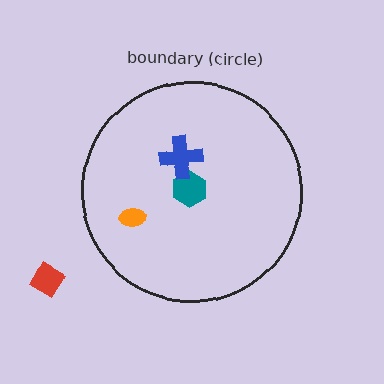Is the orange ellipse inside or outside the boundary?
Inside.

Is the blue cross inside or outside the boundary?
Inside.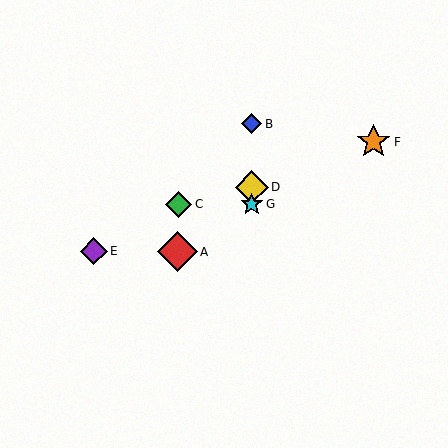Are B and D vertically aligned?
Yes, both are at x≈252.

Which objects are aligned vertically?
Objects B, D, G are aligned vertically.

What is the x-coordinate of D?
Object D is at x≈252.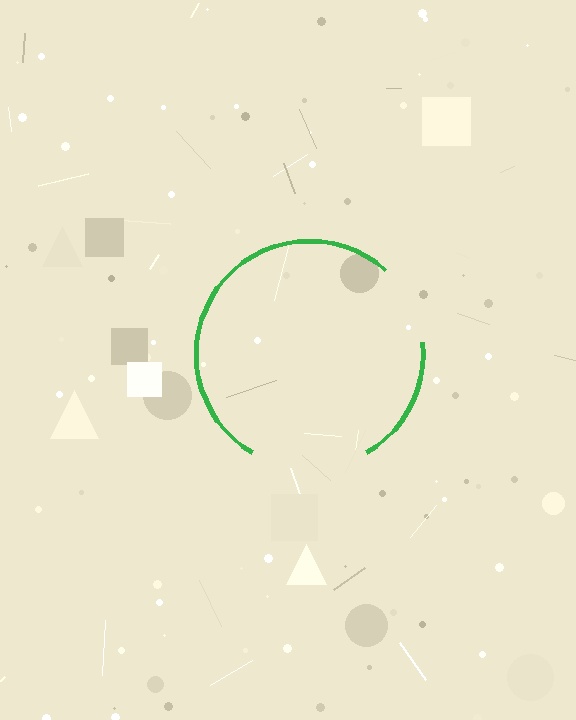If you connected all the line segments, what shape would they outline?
They would outline a circle.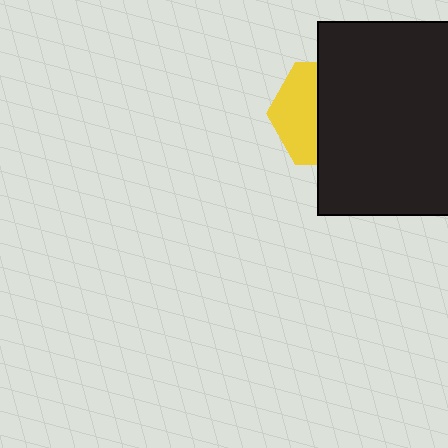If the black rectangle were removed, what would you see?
You would see the complete yellow hexagon.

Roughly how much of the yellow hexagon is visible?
A small part of it is visible (roughly 41%).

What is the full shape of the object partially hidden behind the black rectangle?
The partially hidden object is a yellow hexagon.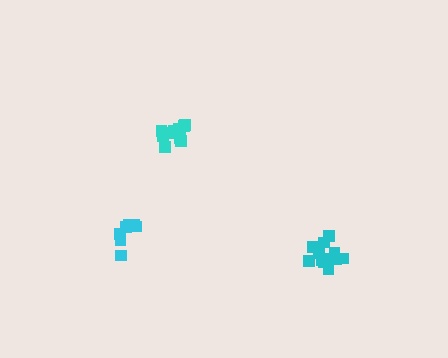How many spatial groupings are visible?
There are 3 spatial groupings.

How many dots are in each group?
Group 1: 7 dots, Group 2: 12 dots, Group 3: 13 dots (32 total).